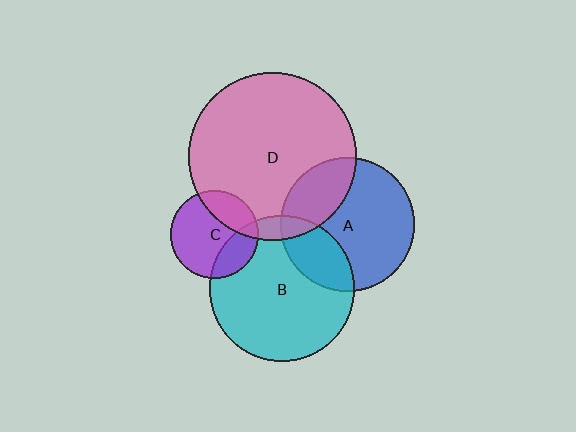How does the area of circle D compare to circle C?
Approximately 3.6 times.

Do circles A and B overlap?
Yes.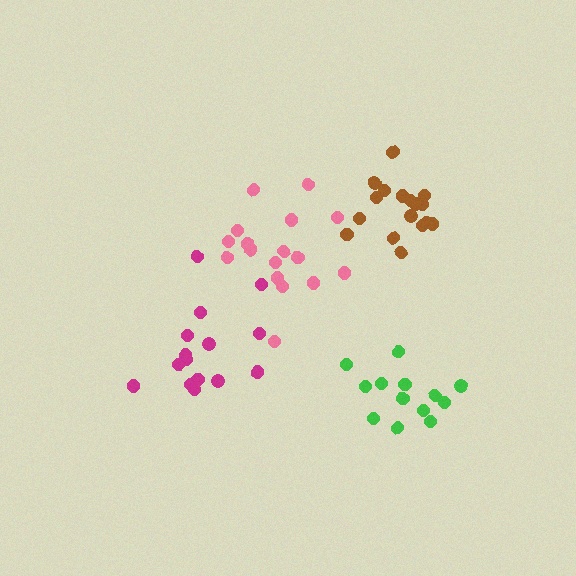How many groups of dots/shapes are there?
There are 4 groups.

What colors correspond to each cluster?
The clusters are colored: magenta, pink, brown, green.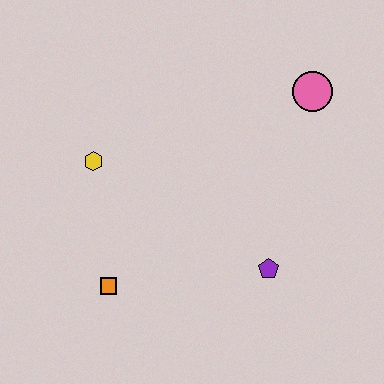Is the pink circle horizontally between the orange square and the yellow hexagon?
No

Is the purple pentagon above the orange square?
Yes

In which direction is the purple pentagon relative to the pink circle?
The purple pentagon is below the pink circle.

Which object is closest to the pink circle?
The purple pentagon is closest to the pink circle.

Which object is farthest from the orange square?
The pink circle is farthest from the orange square.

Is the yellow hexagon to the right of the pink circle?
No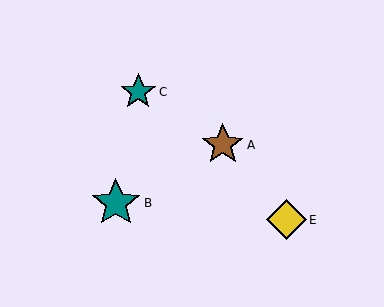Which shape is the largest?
The teal star (labeled B) is the largest.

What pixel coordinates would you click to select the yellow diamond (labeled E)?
Click at (286, 220) to select the yellow diamond E.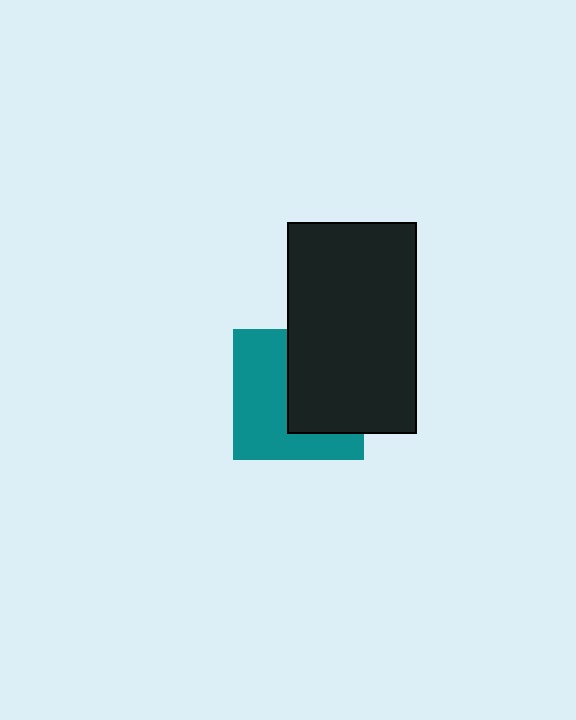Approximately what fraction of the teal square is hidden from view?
Roughly 47% of the teal square is hidden behind the black rectangle.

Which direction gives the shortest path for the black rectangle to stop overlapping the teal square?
Moving right gives the shortest separation.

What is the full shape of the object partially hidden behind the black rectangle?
The partially hidden object is a teal square.